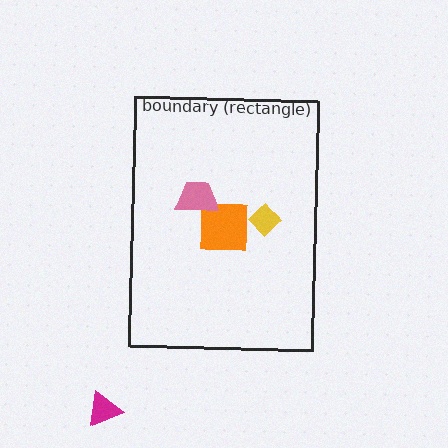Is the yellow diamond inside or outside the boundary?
Inside.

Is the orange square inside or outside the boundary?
Inside.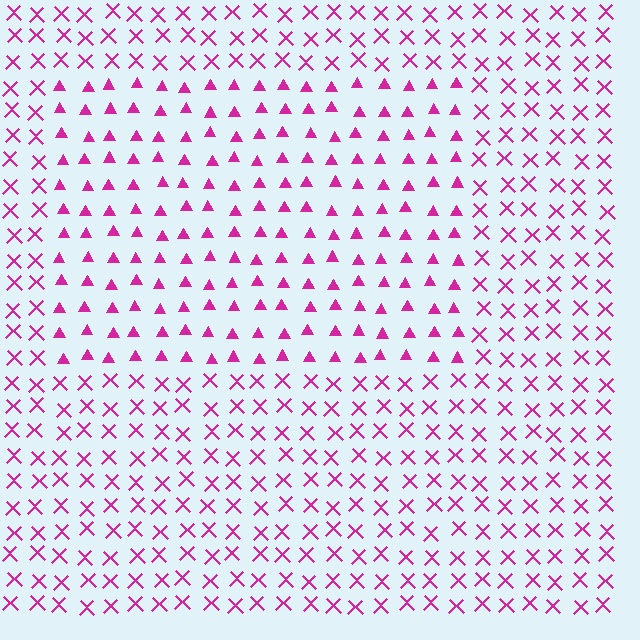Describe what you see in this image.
The image is filled with small magenta elements arranged in a uniform grid. A rectangle-shaped region contains triangles, while the surrounding area contains X marks. The boundary is defined purely by the change in element shape.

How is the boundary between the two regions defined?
The boundary is defined by a change in element shape: triangles inside vs. X marks outside. All elements share the same color and spacing.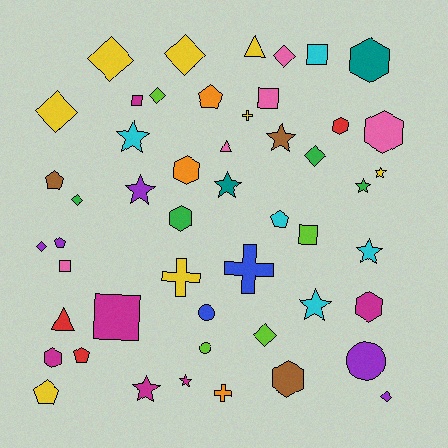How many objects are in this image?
There are 50 objects.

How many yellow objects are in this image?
There are 8 yellow objects.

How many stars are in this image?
There are 10 stars.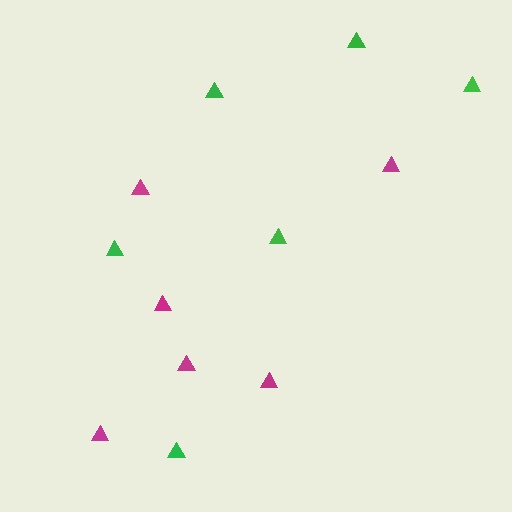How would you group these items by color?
There are 2 groups: one group of green triangles (6) and one group of magenta triangles (6).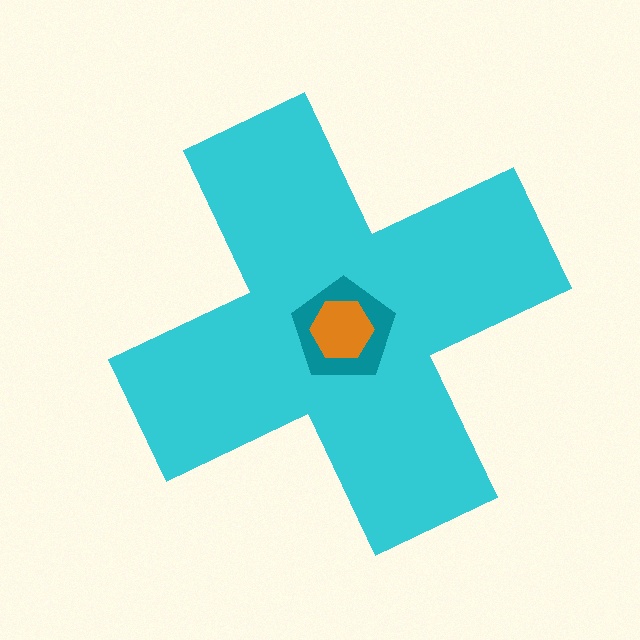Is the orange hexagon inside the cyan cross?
Yes.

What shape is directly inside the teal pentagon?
The orange hexagon.